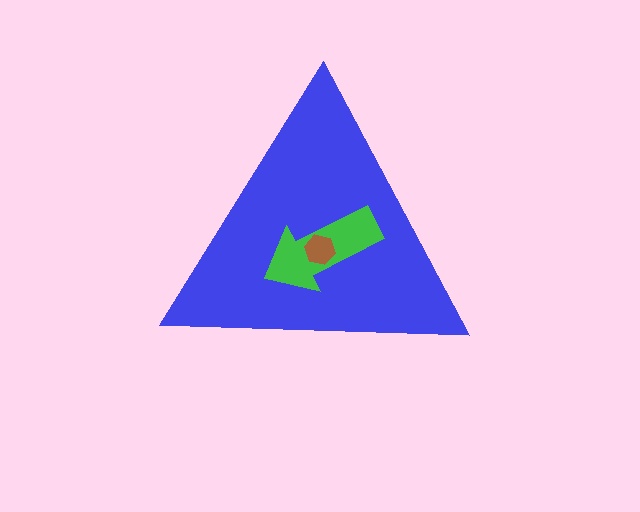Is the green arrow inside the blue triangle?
Yes.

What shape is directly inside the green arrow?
The brown hexagon.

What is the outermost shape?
The blue triangle.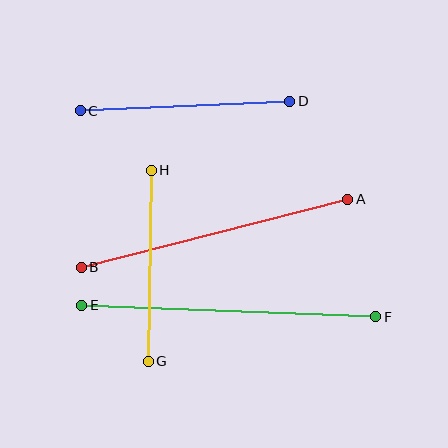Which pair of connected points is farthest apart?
Points E and F are farthest apart.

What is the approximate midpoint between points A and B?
The midpoint is at approximately (215, 233) pixels.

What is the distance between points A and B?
The distance is approximately 275 pixels.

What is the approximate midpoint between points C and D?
The midpoint is at approximately (185, 106) pixels.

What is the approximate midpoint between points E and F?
The midpoint is at approximately (229, 311) pixels.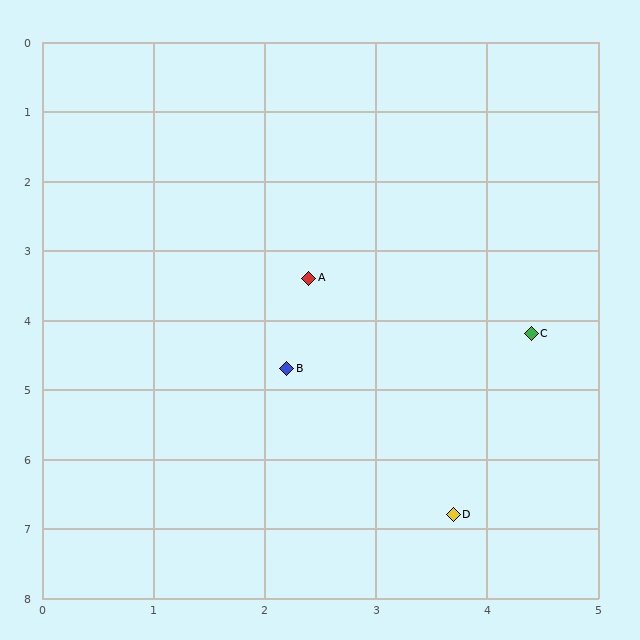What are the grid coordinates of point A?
Point A is at approximately (2.4, 3.4).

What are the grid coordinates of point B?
Point B is at approximately (2.2, 4.7).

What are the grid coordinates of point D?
Point D is at approximately (3.7, 6.8).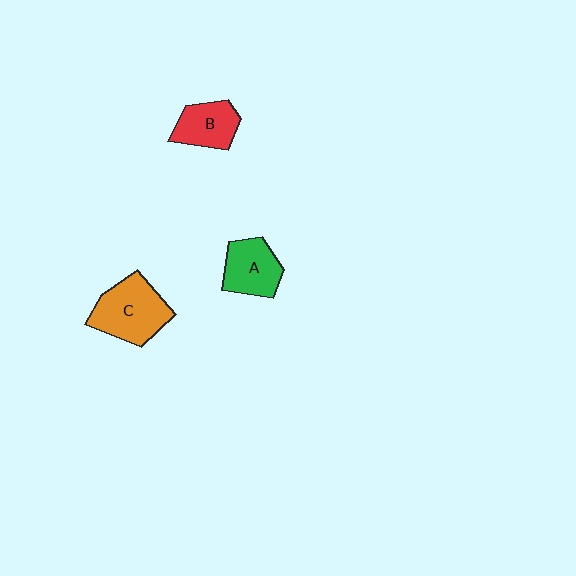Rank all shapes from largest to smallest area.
From largest to smallest: C (orange), A (green), B (red).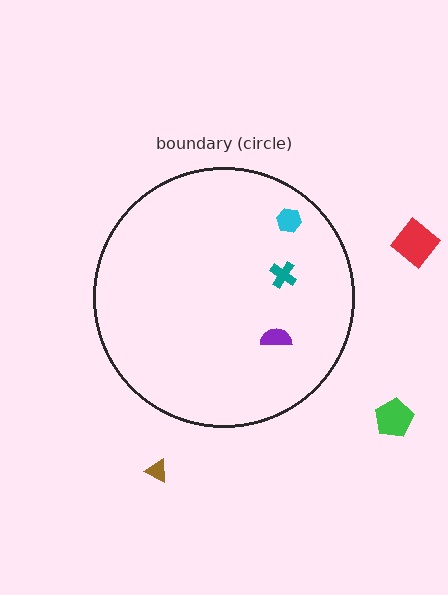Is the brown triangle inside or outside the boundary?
Outside.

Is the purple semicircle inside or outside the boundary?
Inside.